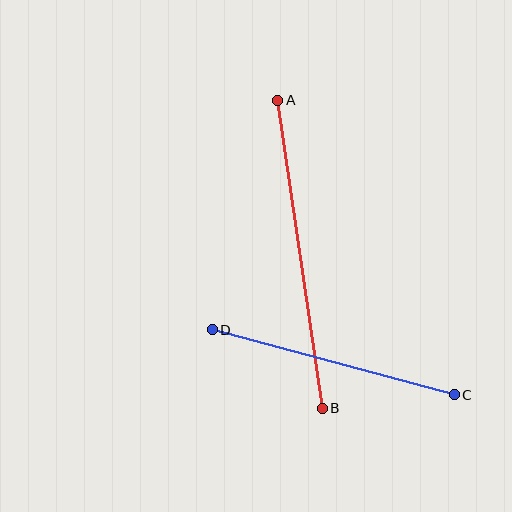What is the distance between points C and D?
The distance is approximately 250 pixels.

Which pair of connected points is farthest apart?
Points A and B are farthest apart.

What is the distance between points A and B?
The distance is approximately 311 pixels.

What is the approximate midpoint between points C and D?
The midpoint is at approximately (333, 362) pixels.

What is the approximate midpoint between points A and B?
The midpoint is at approximately (300, 254) pixels.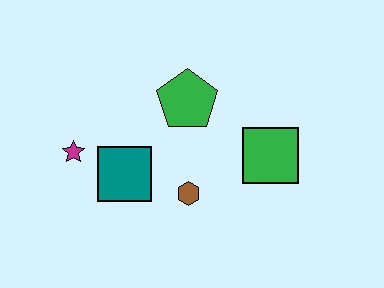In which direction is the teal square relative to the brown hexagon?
The teal square is to the left of the brown hexagon.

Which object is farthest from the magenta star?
The green square is farthest from the magenta star.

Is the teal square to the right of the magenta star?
Yes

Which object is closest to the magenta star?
The teal square is closest to the magenta star.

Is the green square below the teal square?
No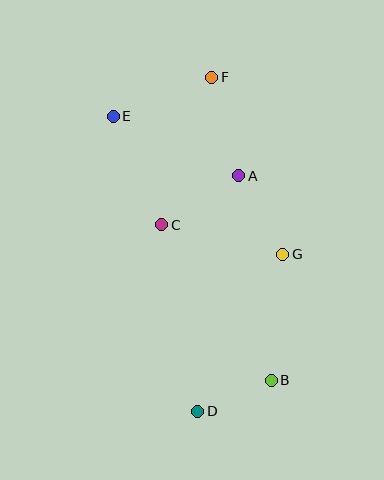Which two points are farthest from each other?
Points D and F are farthest from each other.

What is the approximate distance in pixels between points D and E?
The distance between D and E is approximately 307 pixels.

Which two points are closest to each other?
Points B and D are closest to each other.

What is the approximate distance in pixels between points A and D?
The distance between A and D is approximately 239 pixels.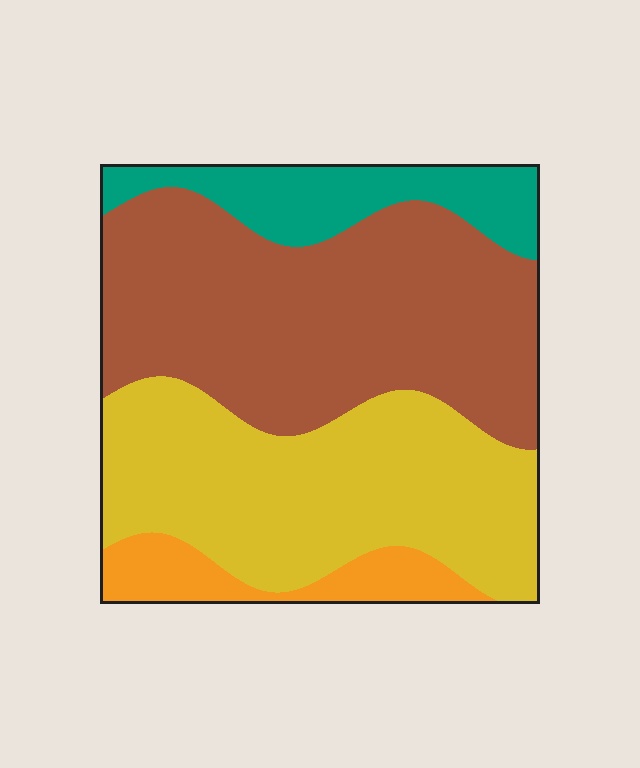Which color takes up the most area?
Brown, at roughly 45%.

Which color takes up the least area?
Orange, at roughly 10%.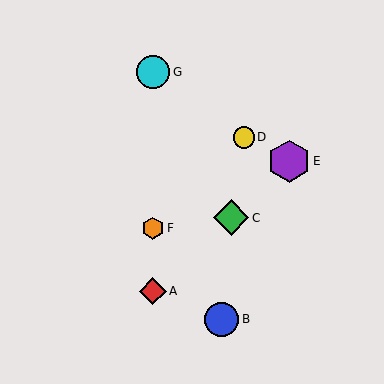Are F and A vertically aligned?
Yes, both are at x≈153.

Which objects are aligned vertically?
Objects A, F, G are aligned vertically.